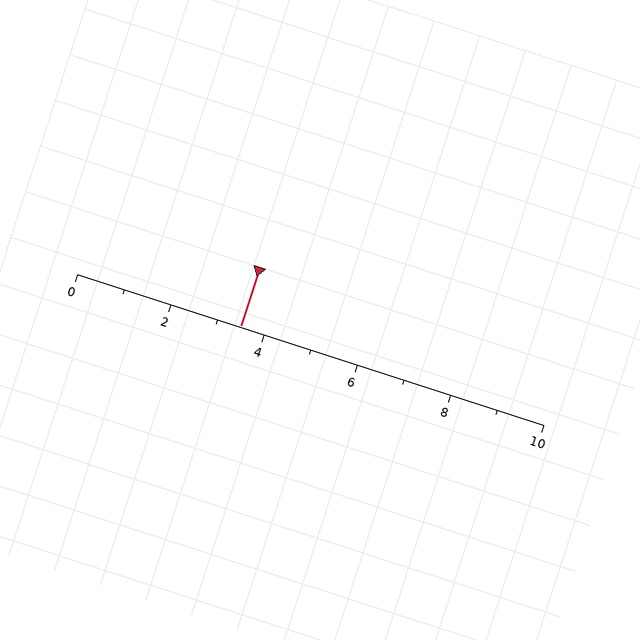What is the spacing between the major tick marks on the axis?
The major ticks are spaced 2 apart.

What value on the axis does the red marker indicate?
The marker indicates approximately 3.5.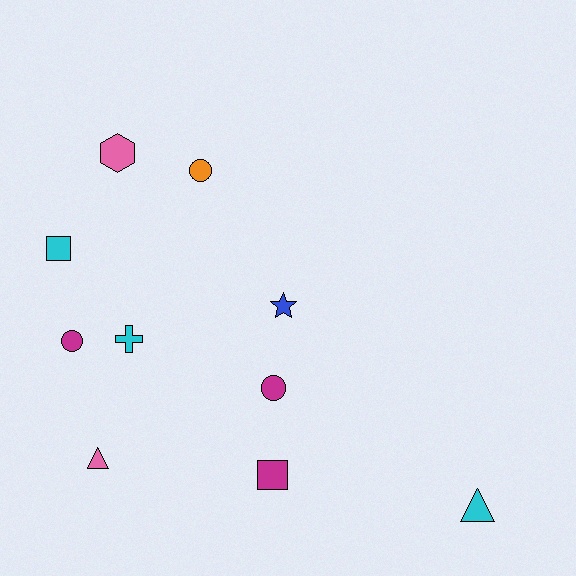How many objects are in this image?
There are 10 objects.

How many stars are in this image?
There is 1 star.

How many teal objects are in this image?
There are no teal objects.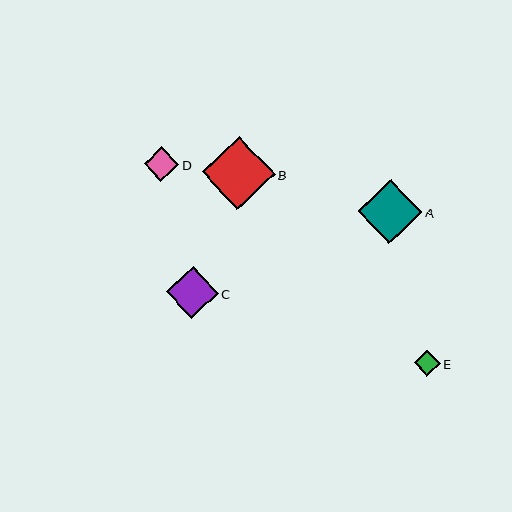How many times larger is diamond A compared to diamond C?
Diamond A is approximately 1.2 times the size of diamond C.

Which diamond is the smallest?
Diamond E is the smallest with a size of approximately 26 pixels.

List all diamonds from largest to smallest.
From largest to smallest: B, A, C, D, E.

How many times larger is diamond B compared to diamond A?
Diamond B is approximately 1.1 times the size of diamond A.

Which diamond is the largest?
Diamond B is the largest with a size of approximately 73 pixels.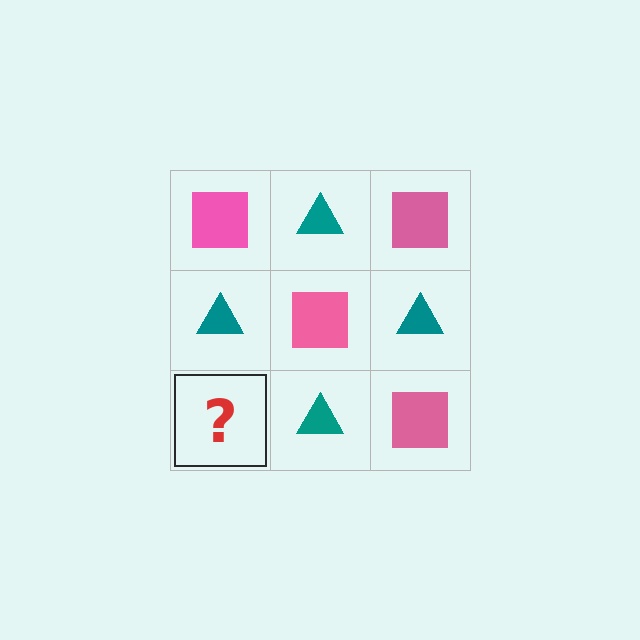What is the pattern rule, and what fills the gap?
The rule is that it alternates pink square and teal triangle in a checkerboard pattern. The gap should be filled with a pink square.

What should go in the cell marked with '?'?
The missing cell should contain a pink square.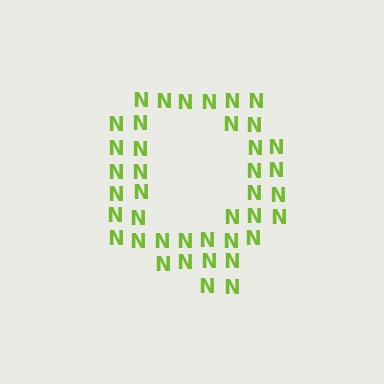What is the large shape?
The large shape is the letter Q.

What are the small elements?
The small elements are letter N's.